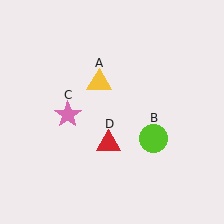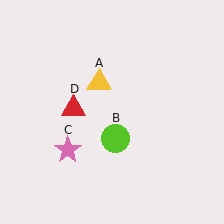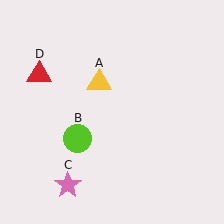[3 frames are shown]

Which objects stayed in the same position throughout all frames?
Yellow triangle (object A) remained stationary.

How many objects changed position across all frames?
3 objects changed position: lime circle (object B), pink star (object C), red triangle (object D).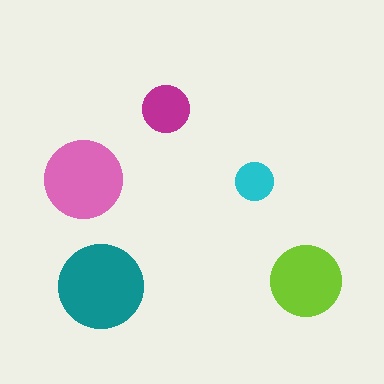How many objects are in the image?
There are 5 objects in the image.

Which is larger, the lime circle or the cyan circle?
The lime one.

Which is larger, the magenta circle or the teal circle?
The teal one.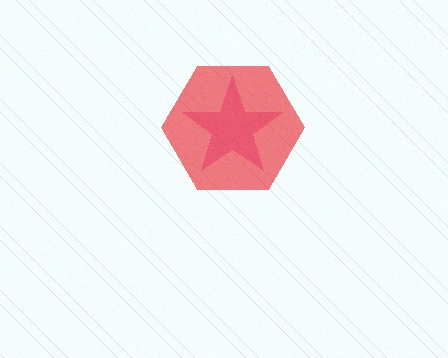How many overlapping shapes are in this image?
There are 2 overlapping shapes in the image.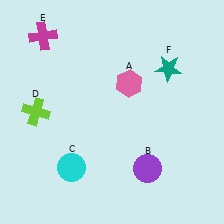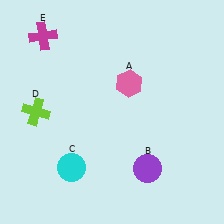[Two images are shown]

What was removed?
The teal star (F) was removed in Image 2.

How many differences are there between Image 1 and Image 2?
There is 1 difference between the two images.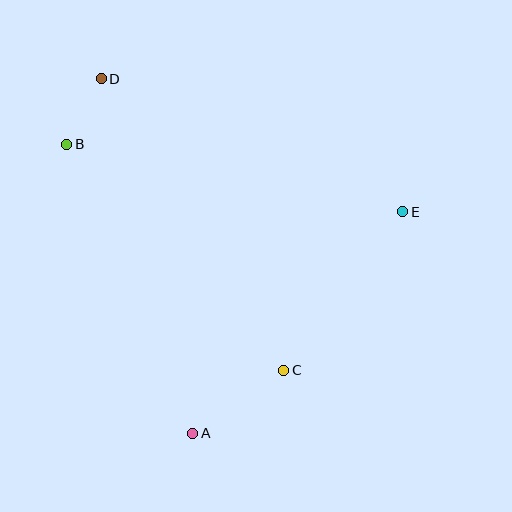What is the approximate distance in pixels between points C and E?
The distance between C and E is approximately 198 pixels.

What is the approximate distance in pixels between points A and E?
The distance between A and E is approximately 305 pixels.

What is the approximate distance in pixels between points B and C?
The distance between B and C is approximately 313 pixels.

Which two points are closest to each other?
Points B and D are closest to each other.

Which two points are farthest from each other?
Points A and D are farthest from each other.